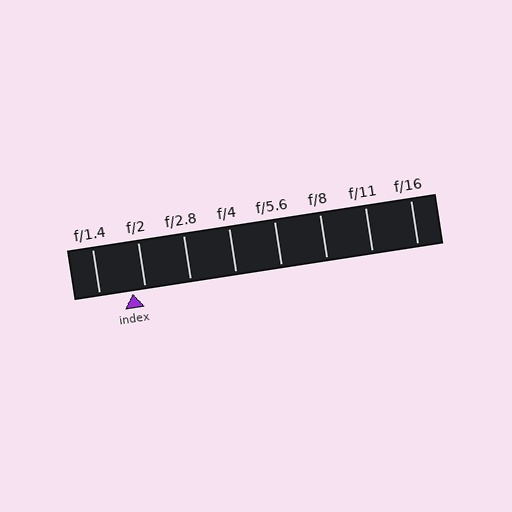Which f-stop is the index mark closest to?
The index mark is closest to f/2.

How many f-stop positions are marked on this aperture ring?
There are 8 f-stop positions marked.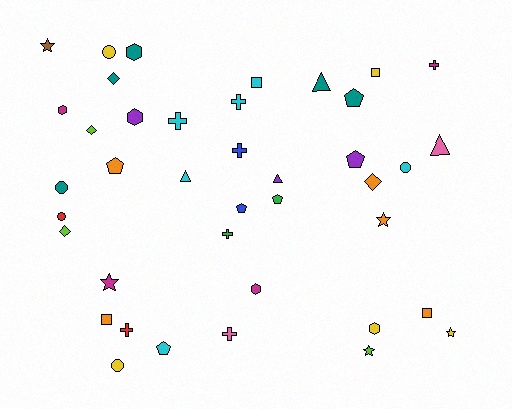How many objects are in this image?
There are 40 objects.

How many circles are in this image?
There are 5 circles.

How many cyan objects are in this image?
There are 6 cyan objects.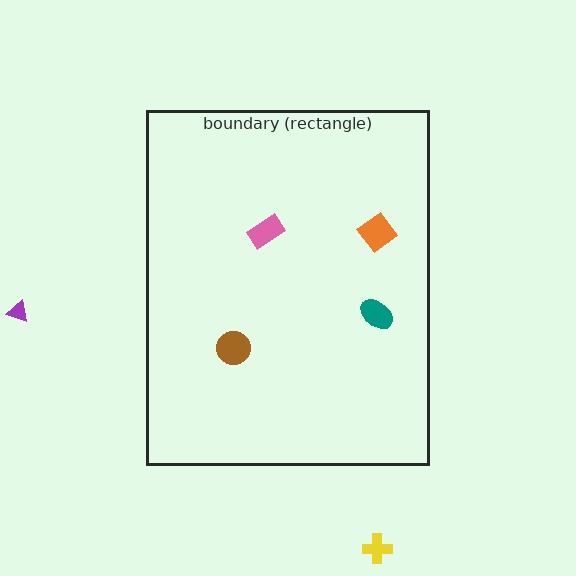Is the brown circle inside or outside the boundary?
Inside.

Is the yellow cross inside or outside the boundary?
Outside.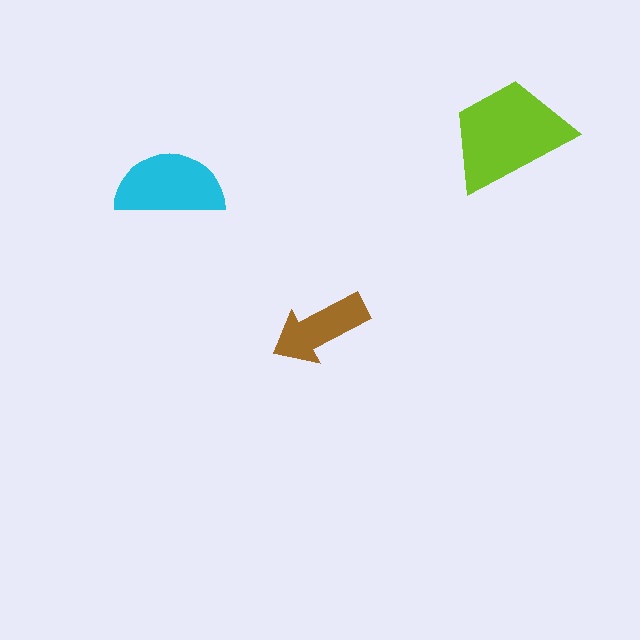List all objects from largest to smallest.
The lime trapezoid, the cyan semicircle, the brown arrow.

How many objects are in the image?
There are 3 objects in the image.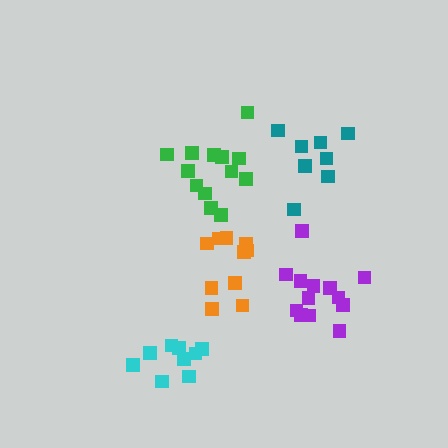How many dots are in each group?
Group 1: 13 dots, Group 2: 13 dots, Group 3: 9 dots, Group 4: 10 dots, Group 5: 8 dots (53 total).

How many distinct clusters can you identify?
There are 5 distinct clusters.